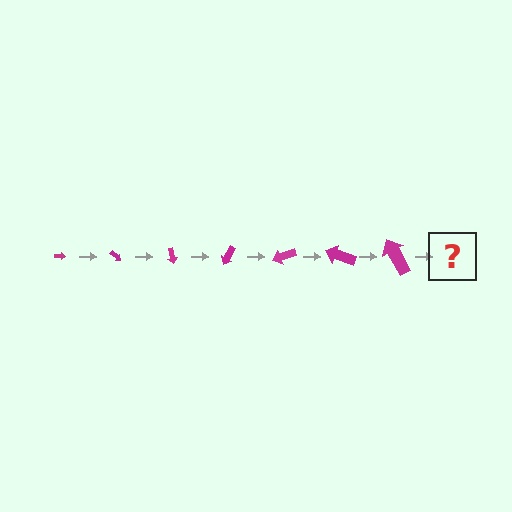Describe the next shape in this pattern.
It should be an arrow, larger than the previous one and rotated 280 degrees from the start.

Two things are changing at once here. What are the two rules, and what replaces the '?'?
The two rules are that the arrow grows larger each step and it rotates 40 degrees each step. The '?' should be an arrow, larger than the previous one and rotated 280 degrees from the start.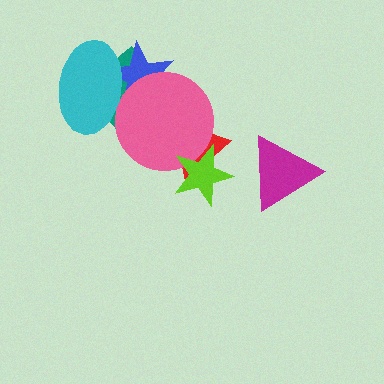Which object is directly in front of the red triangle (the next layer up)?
The pink circle is directly in front of the red triangle.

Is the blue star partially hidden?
Yes, it is partially covered by another shape.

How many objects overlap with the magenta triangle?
0 objects overlap with the magenta triangle.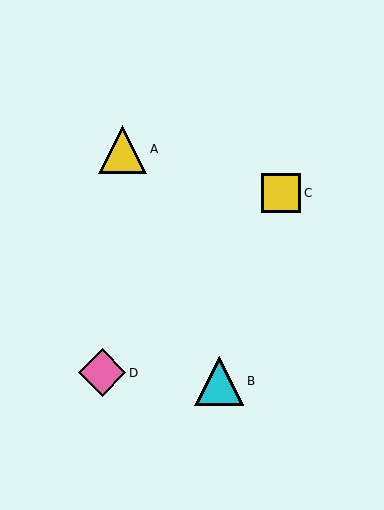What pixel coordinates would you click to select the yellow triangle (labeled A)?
Click at (123, 149) to select the yellow triangle A.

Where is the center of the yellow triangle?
The center of the yellow triangle is at (123, 149).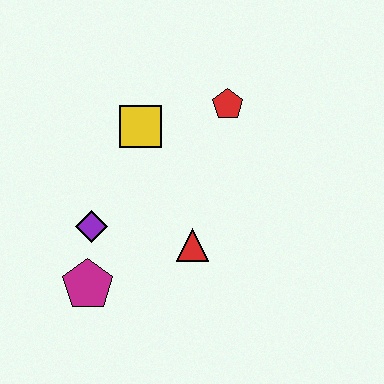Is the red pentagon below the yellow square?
No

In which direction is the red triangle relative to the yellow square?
The red triangle is below the yellow square.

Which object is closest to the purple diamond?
The magenta pentagon is closest to the purple diamond.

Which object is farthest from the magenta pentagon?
The red pentagon is farthest from the magenta pentagon.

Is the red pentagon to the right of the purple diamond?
Yes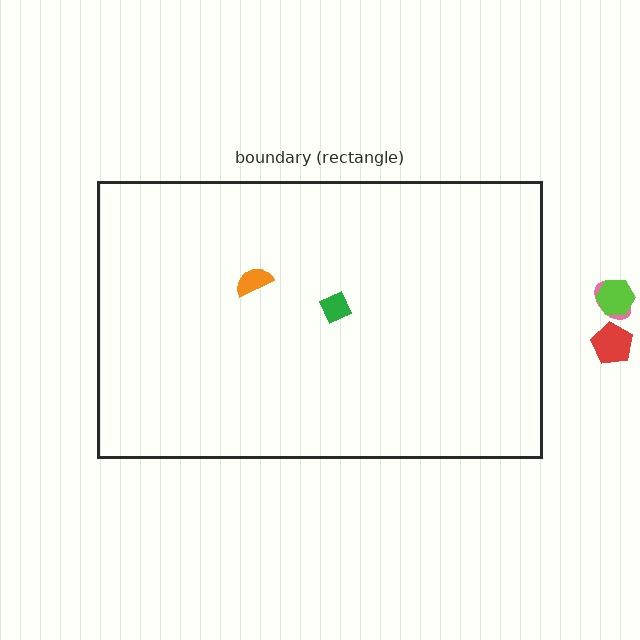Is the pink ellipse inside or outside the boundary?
Outside.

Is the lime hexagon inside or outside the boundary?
Outside.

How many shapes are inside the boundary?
2 inside, 3 outside.